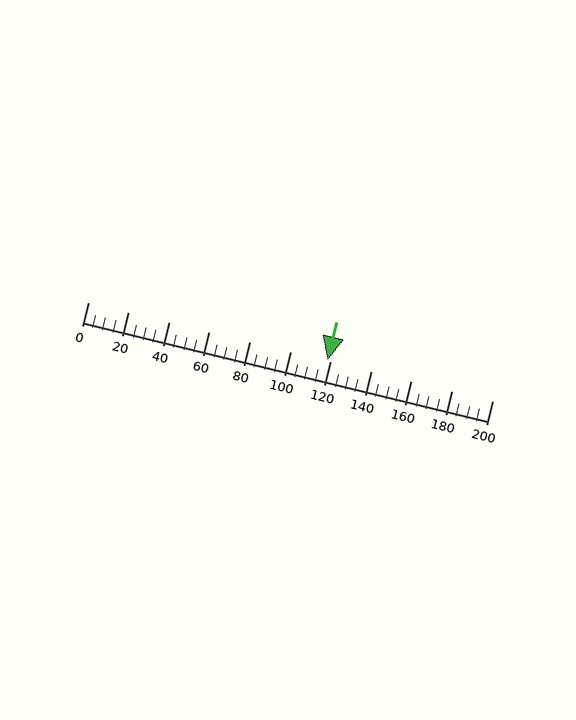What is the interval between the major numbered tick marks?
The major tick marks are spaced 20 units apart.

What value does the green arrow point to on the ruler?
The green arrow points to approximately 119.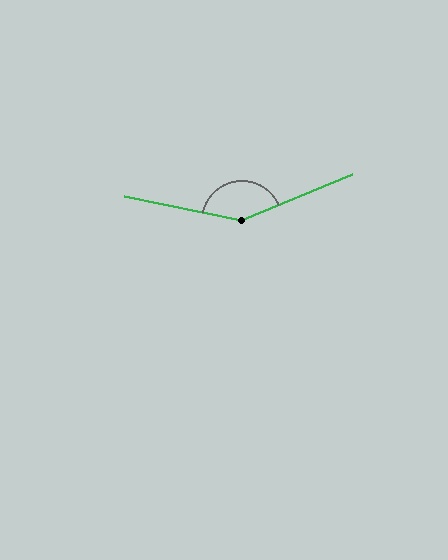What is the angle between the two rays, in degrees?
Approximately 145 degrees.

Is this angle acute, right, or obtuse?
It is obtuse.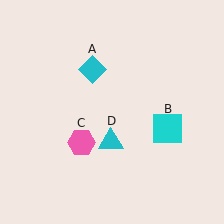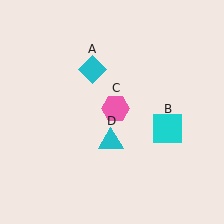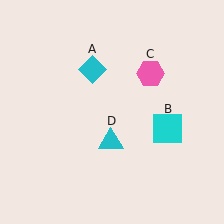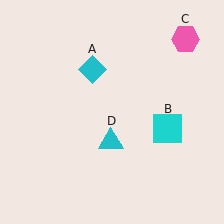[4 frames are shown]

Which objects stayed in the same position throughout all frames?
Cyan diamond (object A) and cyan square (object B) and cyan triangle (object D) remained stationary.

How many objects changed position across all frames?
1 object changed position: pink hexagon (object C).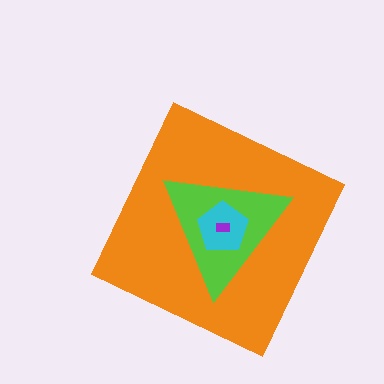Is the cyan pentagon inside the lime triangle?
Yes.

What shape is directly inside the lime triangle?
The cyan pentagon.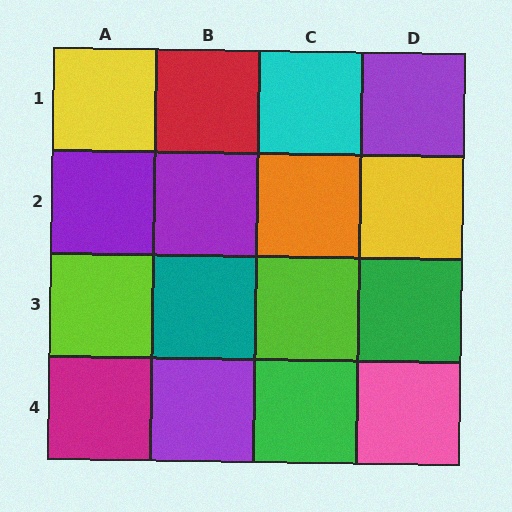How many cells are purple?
4 cells are purple.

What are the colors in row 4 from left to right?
Magenta, purple, green, pink.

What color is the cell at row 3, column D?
Green.